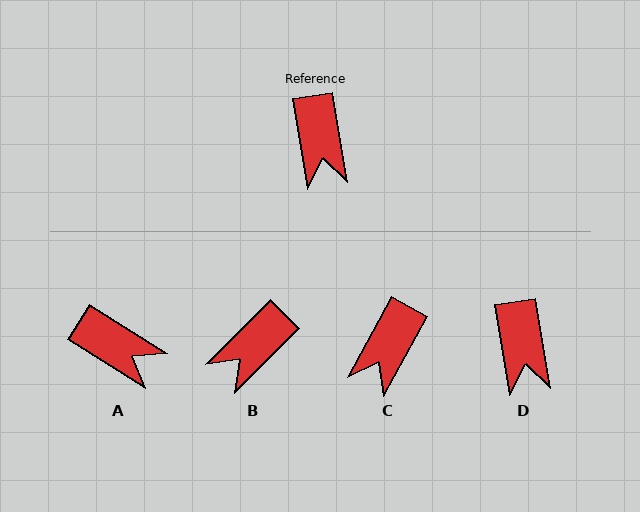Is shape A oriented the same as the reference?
No, it is off by about 48 degrees.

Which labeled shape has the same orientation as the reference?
D.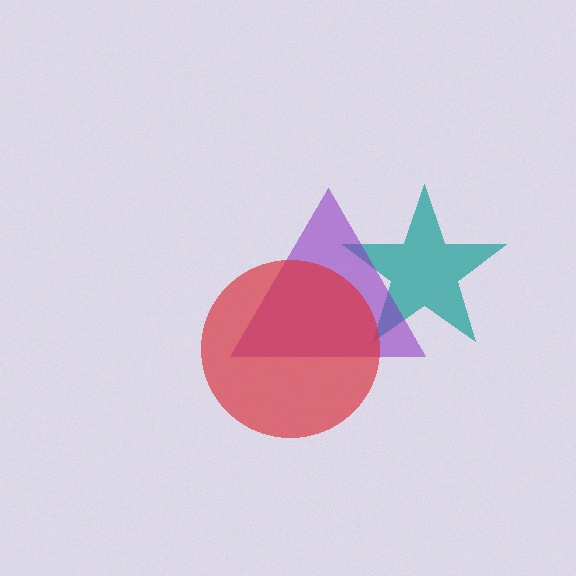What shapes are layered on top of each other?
The layered shapes are: a teal star, a purple triangle, a red circle.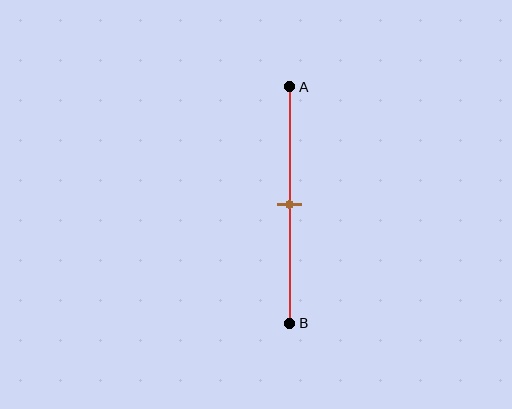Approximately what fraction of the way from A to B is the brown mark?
The brown mark is approximately 50% of the way from A to B.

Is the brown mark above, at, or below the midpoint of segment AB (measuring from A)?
The brown mark is approximately at the midpoint of segment AB.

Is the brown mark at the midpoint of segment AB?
Yes, the mark is approximately at the midpoint.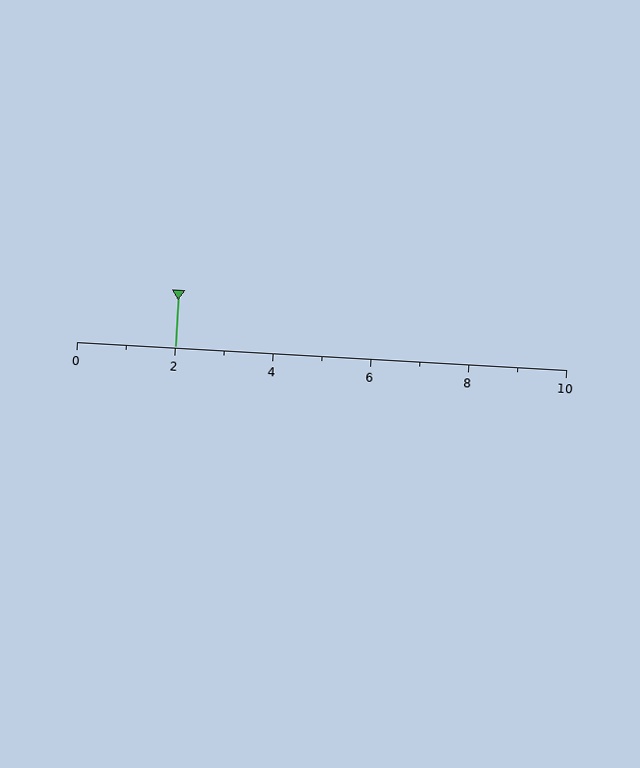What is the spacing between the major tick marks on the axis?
The major ticks are spaced 2 apart.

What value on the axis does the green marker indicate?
The marker indicates approximately 2.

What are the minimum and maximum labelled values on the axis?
The axis runs from 0 to 10.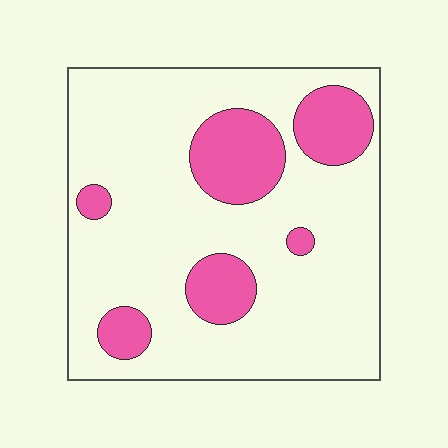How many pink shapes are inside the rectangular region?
6.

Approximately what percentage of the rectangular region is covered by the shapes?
Approximately 20%.